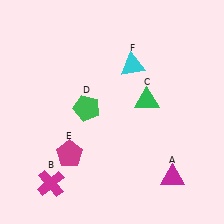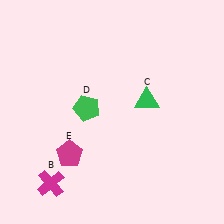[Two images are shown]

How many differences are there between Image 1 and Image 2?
There are 2 differences between the two images.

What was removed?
The cyan triangle (F), the magenta triangle (A) were removed in Image 2.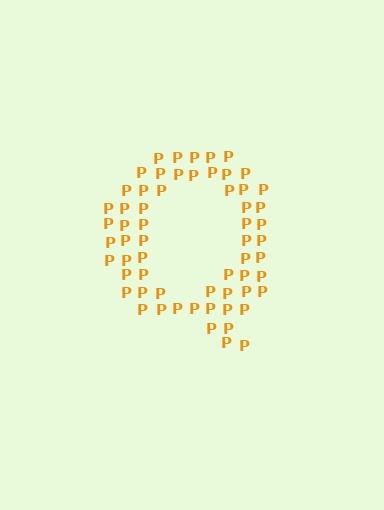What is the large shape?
The large shape is the letter Q.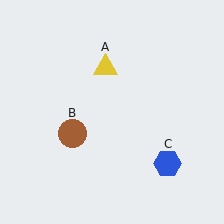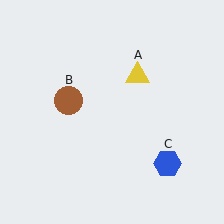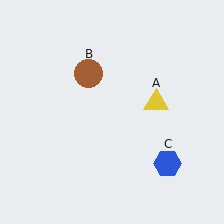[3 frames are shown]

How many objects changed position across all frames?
2 objects changed position: yellow triangle (object A), brown circle (object B).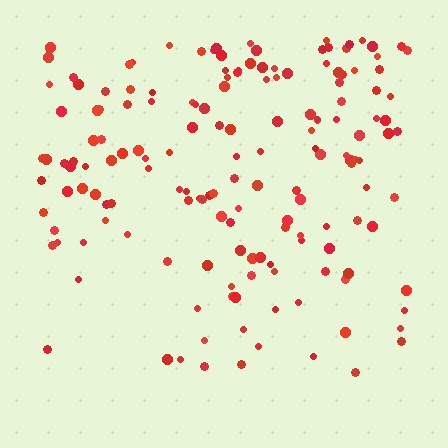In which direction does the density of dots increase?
From bottom to top, with the top side densest.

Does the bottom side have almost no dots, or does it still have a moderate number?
Still a moderate number, just noticeably fewer than the top.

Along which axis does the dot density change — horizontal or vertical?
Vertical.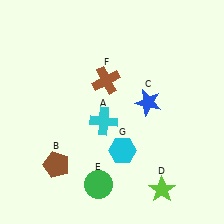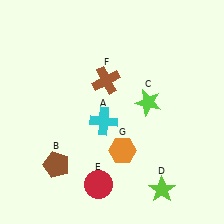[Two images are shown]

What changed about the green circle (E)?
In Image 1, E is green. In Image 2, it changed to red.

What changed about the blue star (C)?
In Image 1, C is blue. In Image 2, it changed to lime.